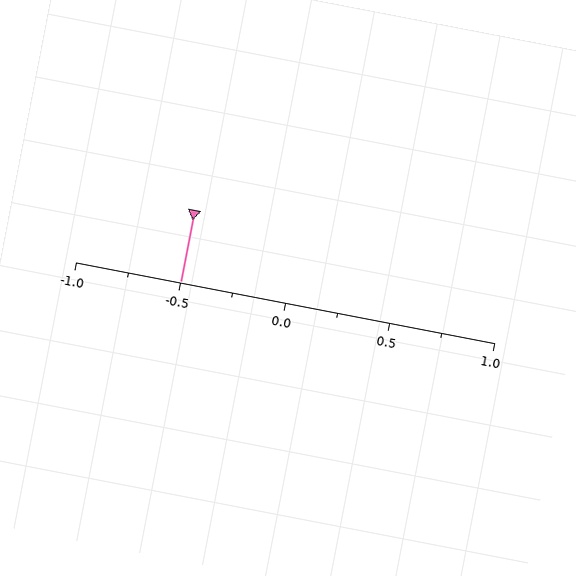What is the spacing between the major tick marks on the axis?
The major ticks are spaced 0.5 apart.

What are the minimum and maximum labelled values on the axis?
The axis runs from -1.0 to 1.0.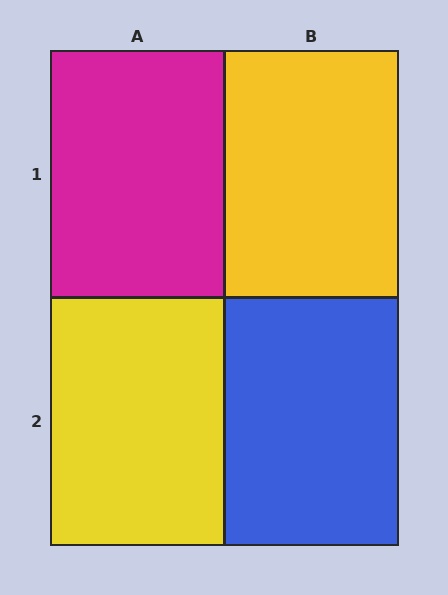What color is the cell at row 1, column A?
Magenta.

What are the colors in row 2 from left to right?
Yellow, blue.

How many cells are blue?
1 cell is blue.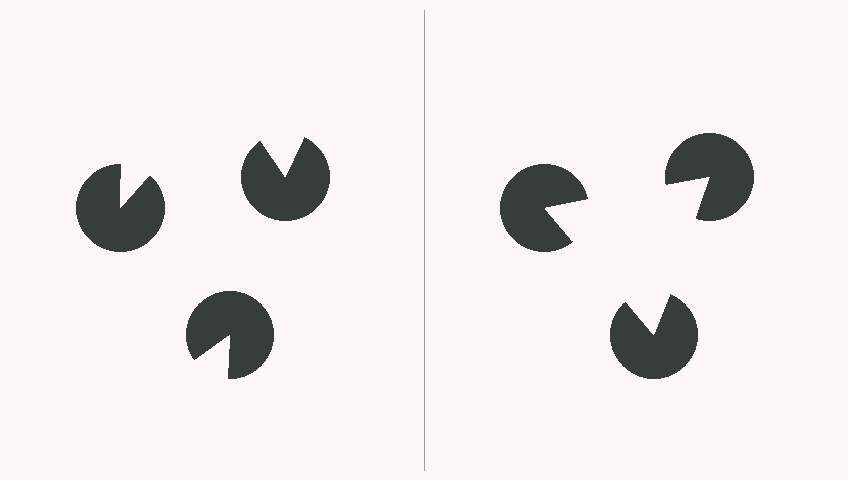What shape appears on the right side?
An illusory triangle.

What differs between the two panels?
The pac-man discs are positioned identically on both sides; only the wedge orientations differ. On the right they align to a triangle; on the left they are misaligned.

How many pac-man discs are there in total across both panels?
6 — 3 on each side.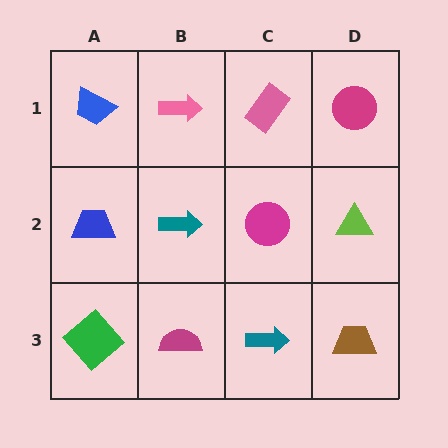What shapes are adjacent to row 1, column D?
A lime triangle (row 2, column D), a pink rectangle (row 1, column C).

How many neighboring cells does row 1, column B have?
3.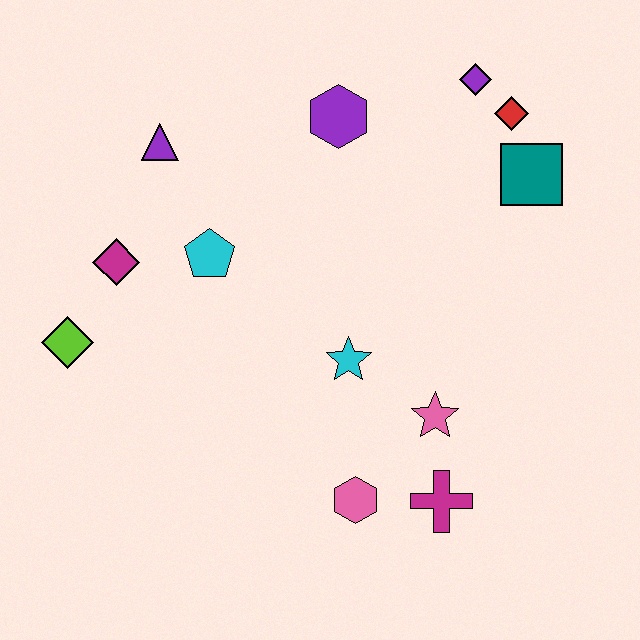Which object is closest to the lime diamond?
The magenta diamond is closest to the lime diamond.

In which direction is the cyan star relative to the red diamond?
The cyan star is below the red diamond.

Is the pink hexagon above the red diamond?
No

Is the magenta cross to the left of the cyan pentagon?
No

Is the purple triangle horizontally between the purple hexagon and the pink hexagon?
No